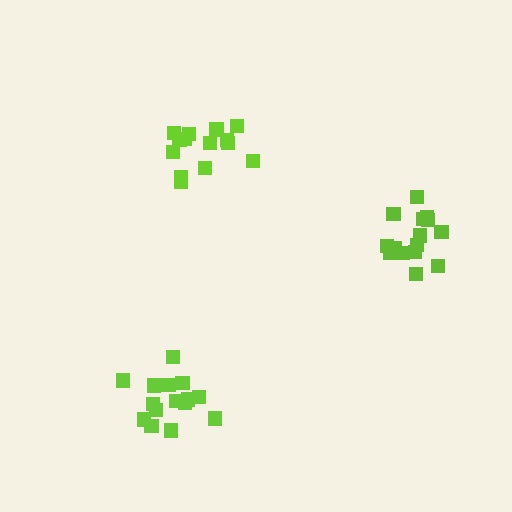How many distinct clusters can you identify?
There are 3 distinct clusters.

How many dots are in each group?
Group 1: 15 dots, Group 2: 15 dots, Group 3: 14 dots (44 total).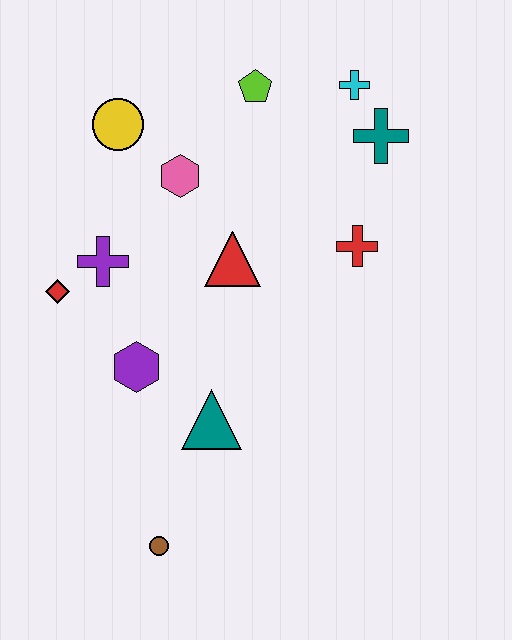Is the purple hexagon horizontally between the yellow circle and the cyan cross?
Yes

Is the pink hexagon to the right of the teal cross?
No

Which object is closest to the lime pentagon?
The cyan cross is closest to the lime pentagon.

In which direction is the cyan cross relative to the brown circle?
The cyan cross is above the brown circle.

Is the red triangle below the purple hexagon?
No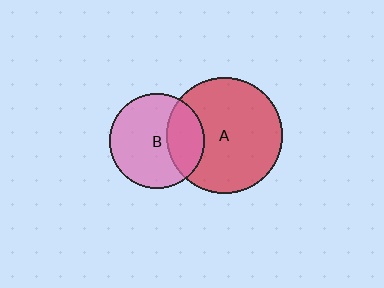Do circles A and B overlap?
Yes.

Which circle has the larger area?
Circle A (red).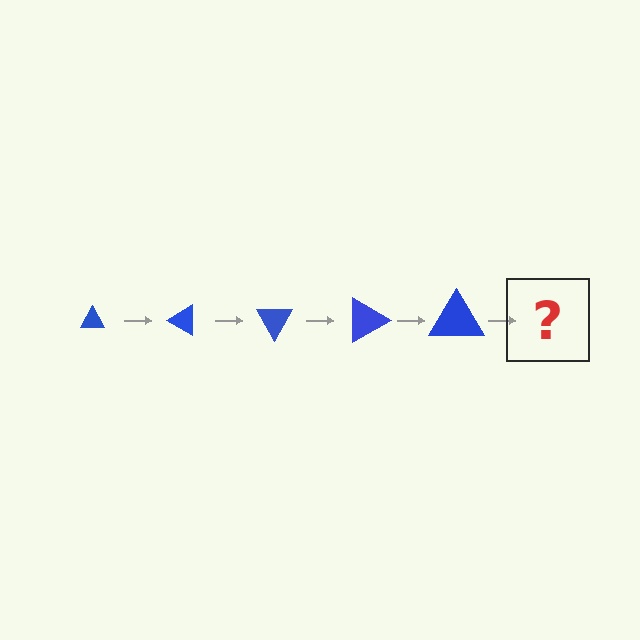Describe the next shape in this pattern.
It should be a triangle, larger than the previous one and rotated 150 degrees from the start.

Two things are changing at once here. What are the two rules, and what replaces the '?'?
The two rules are that the triangle grows larger each step and it rotates 30 degrees each step. The '?' should be a triangle, larger than the previous one and rotated 150 degrees from the start.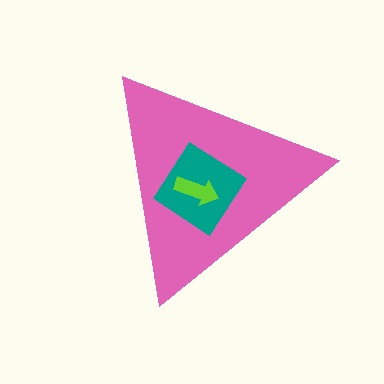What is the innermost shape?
The lime arrow.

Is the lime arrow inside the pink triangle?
Yes.